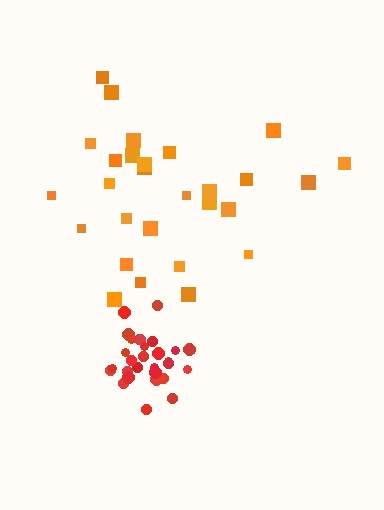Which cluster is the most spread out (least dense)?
Orange.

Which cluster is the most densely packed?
Red.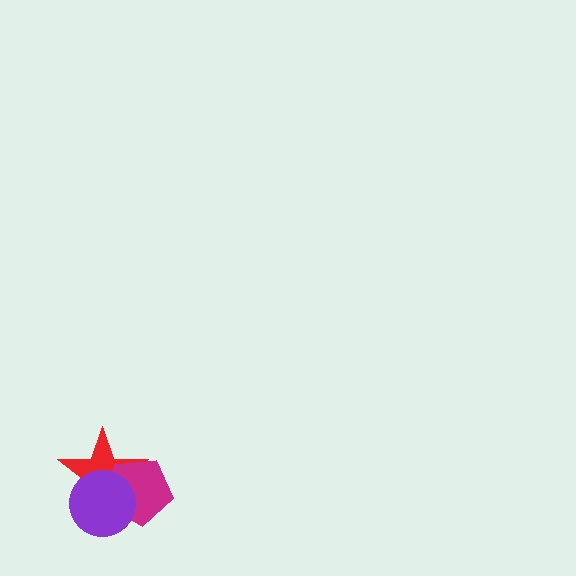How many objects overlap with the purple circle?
2 objects overlap with the purple circle.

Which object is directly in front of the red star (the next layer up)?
The magenta pentagon is directly in front of the red star.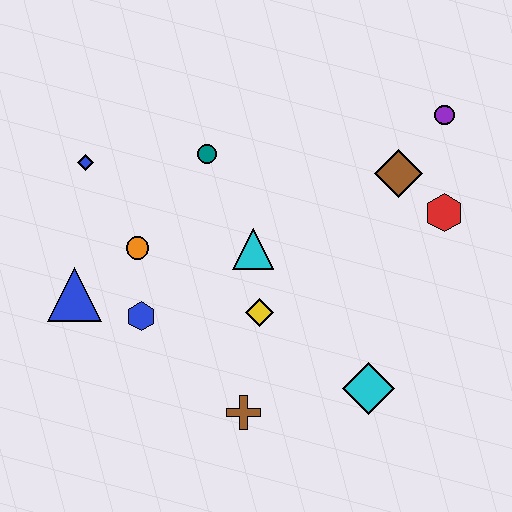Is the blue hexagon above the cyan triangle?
No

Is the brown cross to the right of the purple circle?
No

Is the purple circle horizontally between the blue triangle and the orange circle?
No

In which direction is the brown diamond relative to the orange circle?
The brown diamond is to the right of the orange circle.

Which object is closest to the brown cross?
The yellow diamond is closest to the brown cross.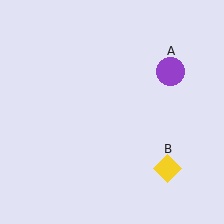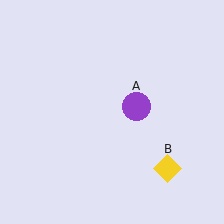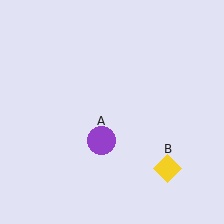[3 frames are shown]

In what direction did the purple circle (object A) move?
The purple circle (object A) moved down and to the left.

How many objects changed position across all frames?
1 object changed position: purple circle (object A).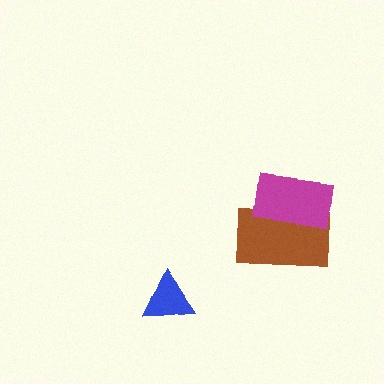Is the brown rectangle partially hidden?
Yes, it is partially covered by another shape.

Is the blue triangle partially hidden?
No, no other shape covers it.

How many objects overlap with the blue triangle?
0 objects overlap with the blue triangle.